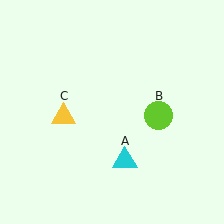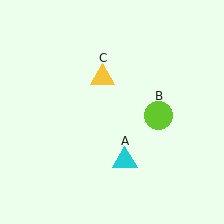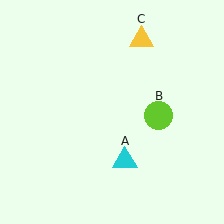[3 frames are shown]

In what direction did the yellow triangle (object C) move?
The yellow triangle (object C) moved up and to the right.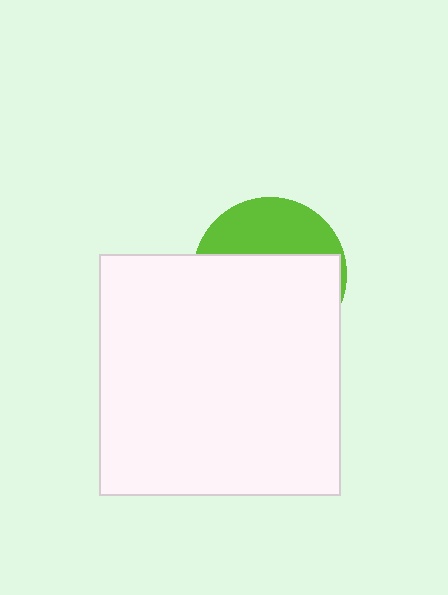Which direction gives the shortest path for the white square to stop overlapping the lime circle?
Moving down gives the shortest separation.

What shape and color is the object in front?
The object in front is a white square.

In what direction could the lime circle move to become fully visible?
The lime circle could move up. That would shift it out from behind the white square entirely.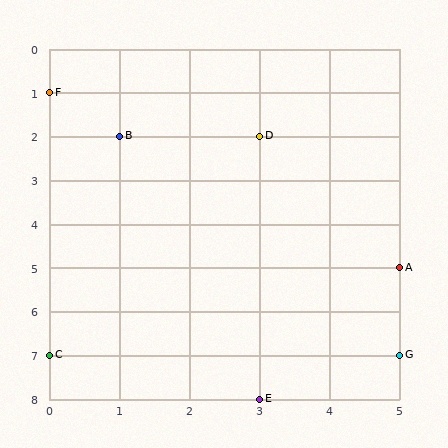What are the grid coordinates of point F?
Point F is at grid coordinates (0, 1).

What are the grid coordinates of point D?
Point D is at grid coordinates (3, 2).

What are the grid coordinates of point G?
Point G is at grid coordinates (5, 7).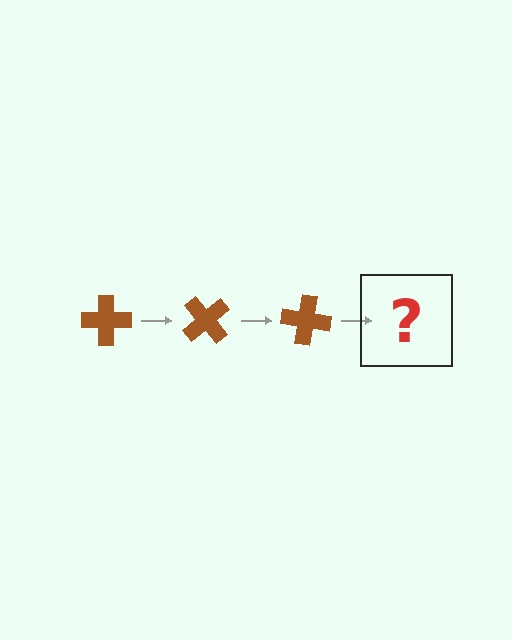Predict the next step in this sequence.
The next step is a brown cross rotated 150 degrees.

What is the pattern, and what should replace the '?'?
The pattern is that the cross rotates 50 degrees each step. The '?' should be a brown cross rotated 150 degrees.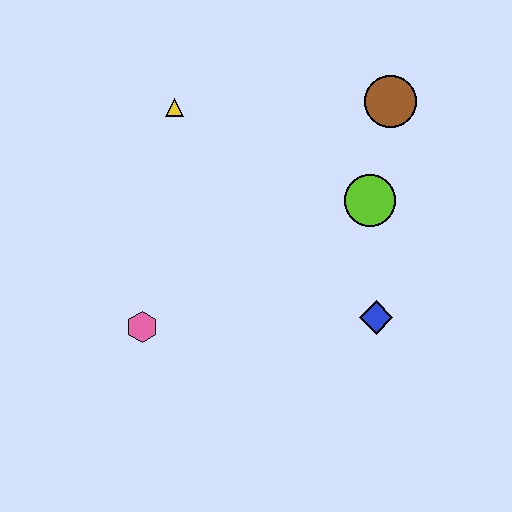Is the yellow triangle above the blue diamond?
Yes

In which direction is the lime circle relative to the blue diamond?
The lime circle is above the blue diamond.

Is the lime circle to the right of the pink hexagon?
Yes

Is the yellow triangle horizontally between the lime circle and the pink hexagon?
Yes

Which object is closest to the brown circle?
The lime circle is closest to the brown circle.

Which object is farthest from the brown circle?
The pink hexagon is farthest from the brown circle.